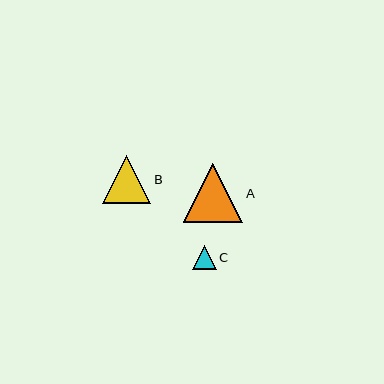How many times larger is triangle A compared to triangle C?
Triangle A is approximately 2.5 times the size of triangle C.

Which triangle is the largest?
Triangle A is the largest with a size of approximately 59 pixels.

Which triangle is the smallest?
Triangle C is the smallest with a size of approximately 24 pixels.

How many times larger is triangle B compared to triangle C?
Triangle B is approximately 2.0 times the size of triangle C.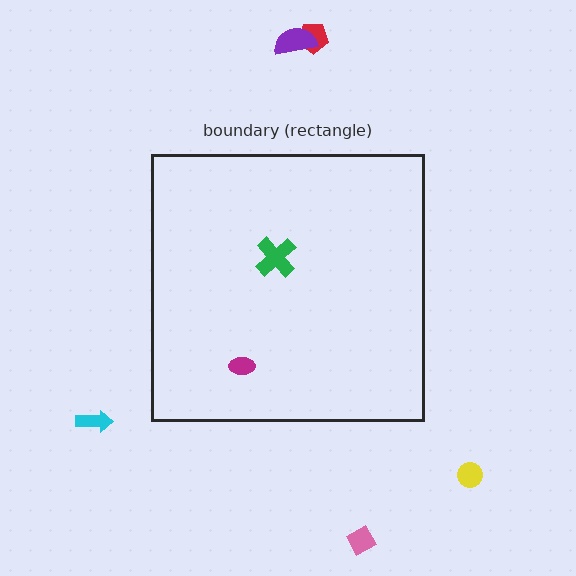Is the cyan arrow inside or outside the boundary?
Outside.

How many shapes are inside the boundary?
2 inside, 5 outside.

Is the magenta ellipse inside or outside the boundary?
Inside.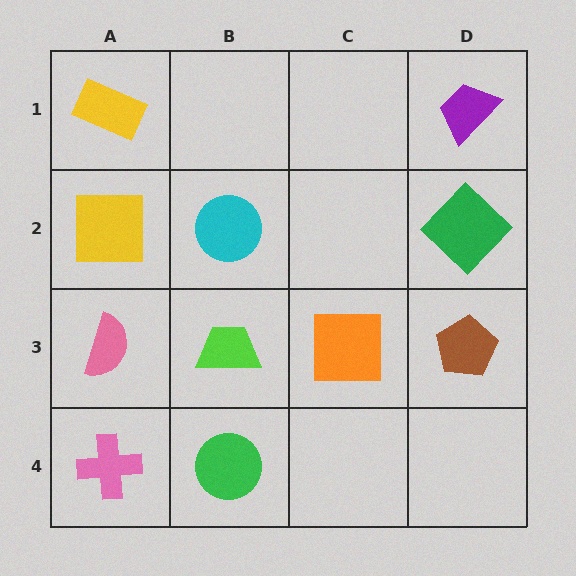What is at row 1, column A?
A yellow rectangle.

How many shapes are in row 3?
4 shapes.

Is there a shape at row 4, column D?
No, that cell is empty.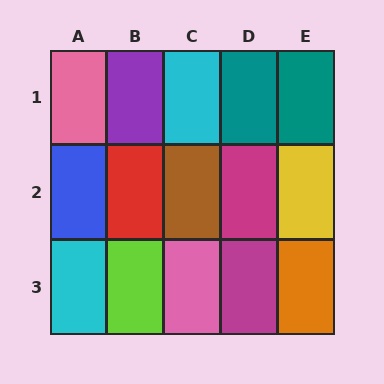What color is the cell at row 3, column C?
Pink.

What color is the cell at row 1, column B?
Purple.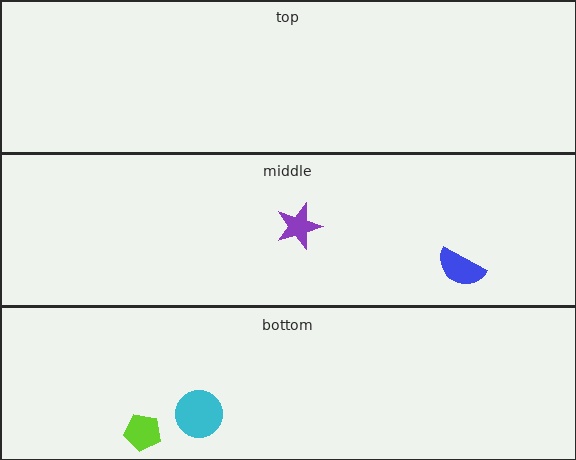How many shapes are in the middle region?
2.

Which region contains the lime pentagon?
The bottom region.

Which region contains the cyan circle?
The bottom region.